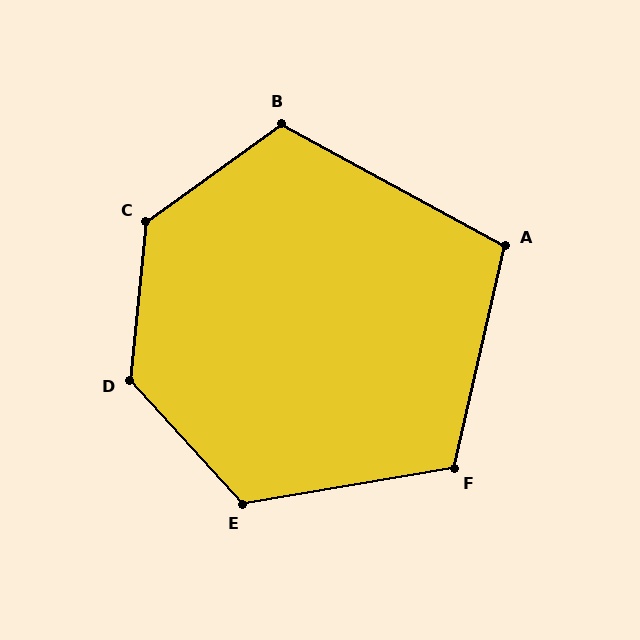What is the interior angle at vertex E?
Approximately 123 degrees (obtuse).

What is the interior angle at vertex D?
Approximately 132 degrees (obtuse).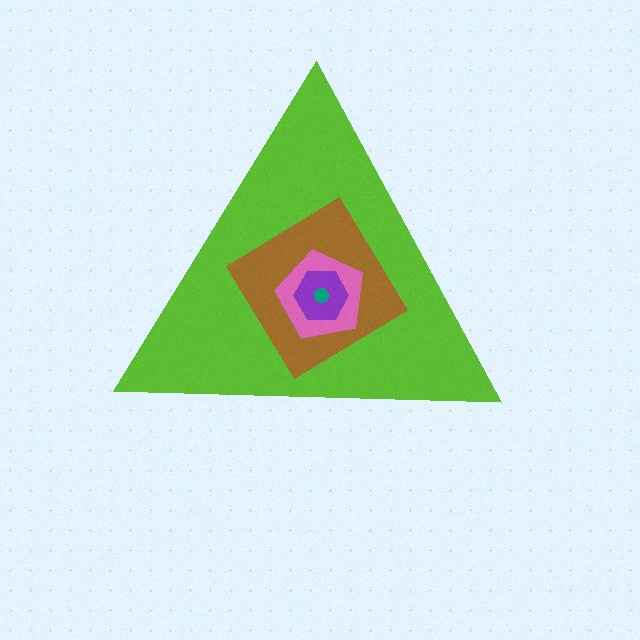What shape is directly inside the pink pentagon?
The purple hexagon.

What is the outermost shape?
The lime triangle.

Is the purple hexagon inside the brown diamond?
Yes.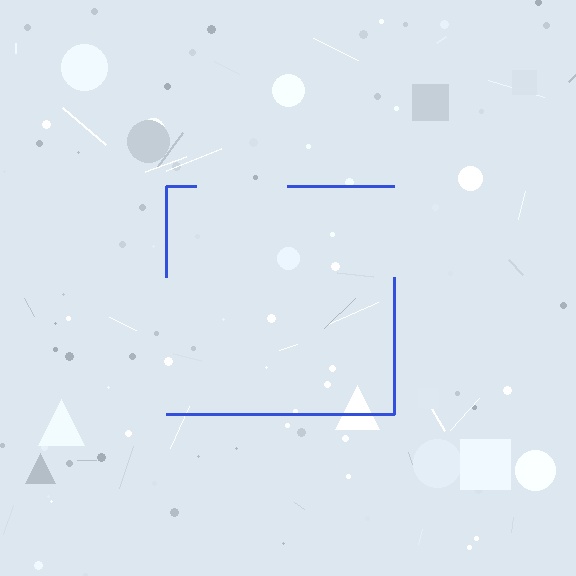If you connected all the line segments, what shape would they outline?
They would outline a square.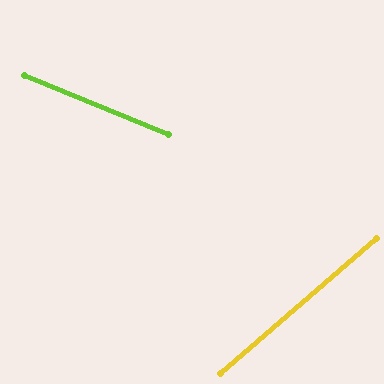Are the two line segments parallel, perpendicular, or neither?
Neither parallel nor perpendicular — they differ by about 63°.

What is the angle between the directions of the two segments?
Approximately 63 degrees.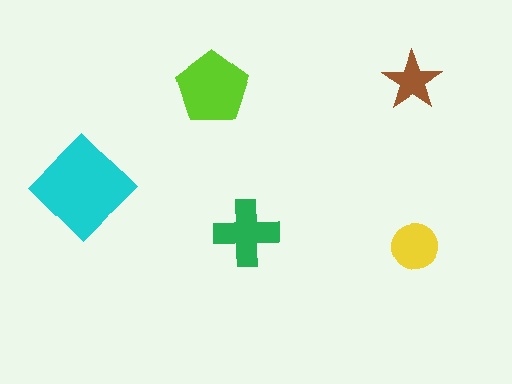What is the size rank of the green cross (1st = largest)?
3rd.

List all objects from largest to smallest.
The cyan diamond, the lime pentagon, the green cross, the yellow circle, the brown star.